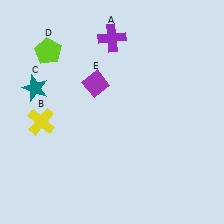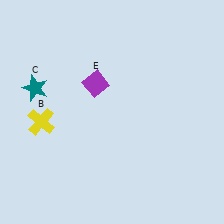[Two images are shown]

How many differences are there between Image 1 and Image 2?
There are 2 differences between the two images.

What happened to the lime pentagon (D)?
The lime pentagon (D) was removed in Image 2. It was in the top-left area of Image 1.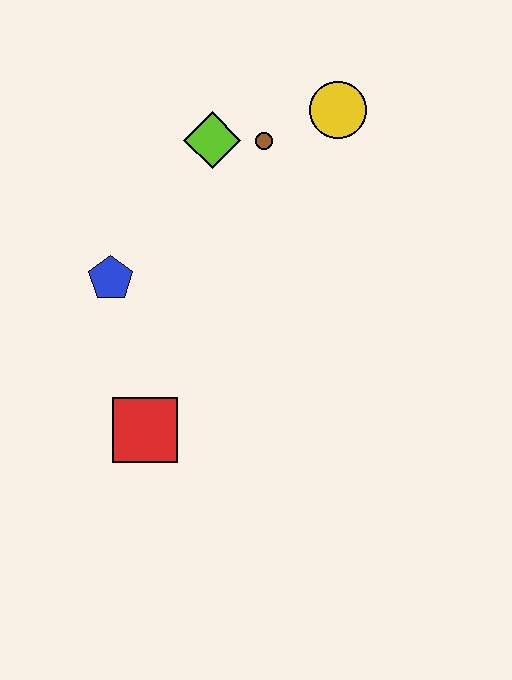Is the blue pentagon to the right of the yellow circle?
No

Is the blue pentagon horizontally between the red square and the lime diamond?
No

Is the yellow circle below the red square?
No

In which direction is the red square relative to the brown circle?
The red square is below the brown circle.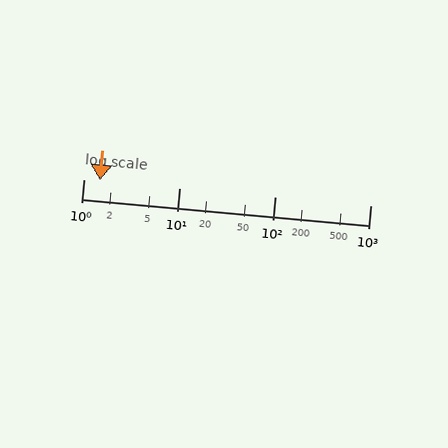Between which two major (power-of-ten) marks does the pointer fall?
The pointer is between 1 and 10.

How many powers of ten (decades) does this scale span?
The scale spans 3 decades, from 1 to 1000.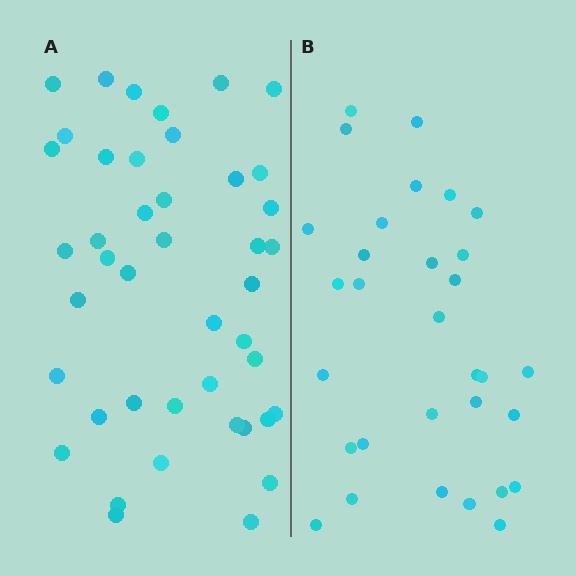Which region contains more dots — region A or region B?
Region A (the left region) has more dots.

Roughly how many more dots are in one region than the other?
Region A has roughly 12 or so more dots than region B.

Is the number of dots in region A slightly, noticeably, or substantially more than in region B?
Region A has noticeably more, but not dramatically so. The ratio is roughly 1.4 to 1.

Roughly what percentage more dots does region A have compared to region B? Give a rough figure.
About 40% more.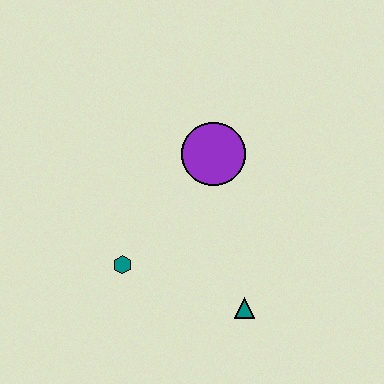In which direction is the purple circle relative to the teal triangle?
The purple circle is above the teal triangle.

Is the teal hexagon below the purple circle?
Yes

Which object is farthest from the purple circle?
The teal triangle is farthest from the purple circle.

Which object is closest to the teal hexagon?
The teal triangle is closest to the teal hexagon.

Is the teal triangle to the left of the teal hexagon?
No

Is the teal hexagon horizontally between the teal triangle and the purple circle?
No